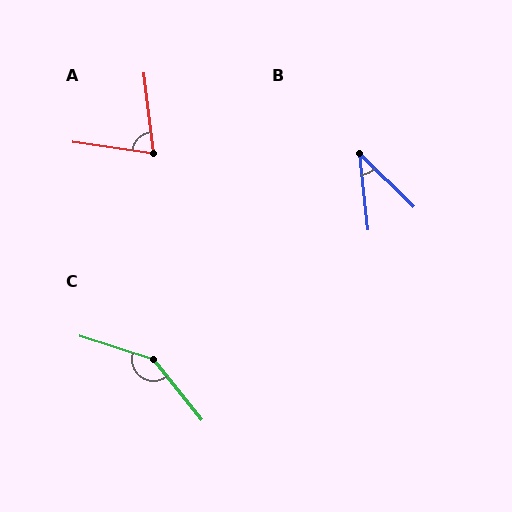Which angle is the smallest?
B, at approximately 39 degrees.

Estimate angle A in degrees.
Approximately 75 degrees.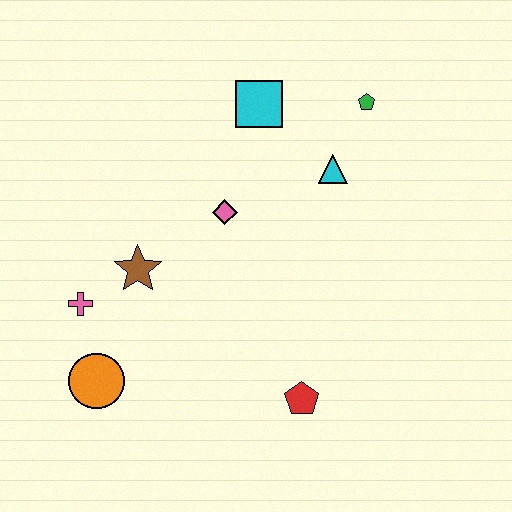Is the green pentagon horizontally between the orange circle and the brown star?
No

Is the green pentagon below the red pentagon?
No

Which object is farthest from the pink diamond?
The orange circle is farthest from the pink diamond.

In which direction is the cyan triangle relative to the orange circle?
The cyan triangle is to the right of the orange circle.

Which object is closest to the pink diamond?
The brown star is closest to the pink diamond.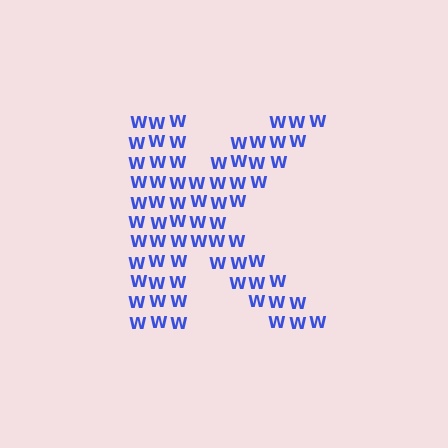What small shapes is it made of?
It is made of small letter W's.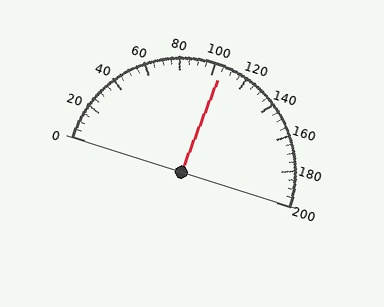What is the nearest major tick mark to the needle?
The nearest major tick mark is 100.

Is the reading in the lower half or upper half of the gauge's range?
The reading is in the upper half of the range (0 to 200).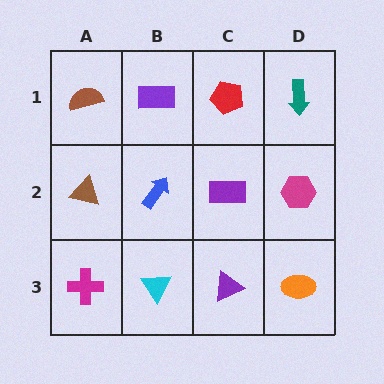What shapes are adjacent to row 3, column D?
A magenta hexagon (row 2, column D), a purple triangle (row 3, column C).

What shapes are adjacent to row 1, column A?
A brown triangle (row 2, column A), a purple rectangle (row 1, column B).